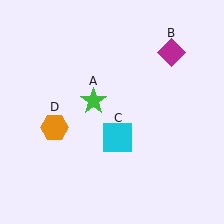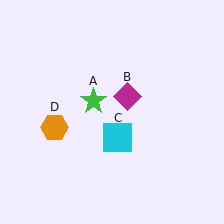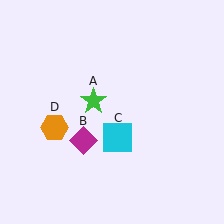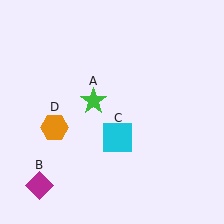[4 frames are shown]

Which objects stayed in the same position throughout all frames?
Green star (object A) and cyan square (object C) and orange hexagon (object D) remained stationary.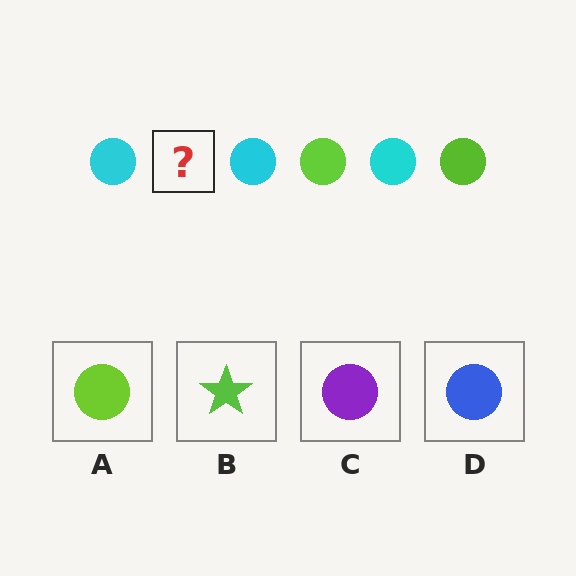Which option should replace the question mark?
Option A.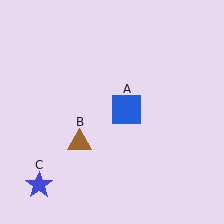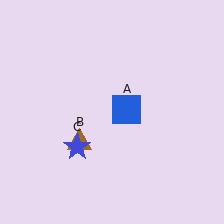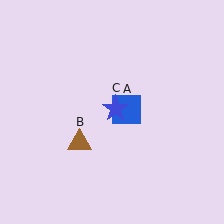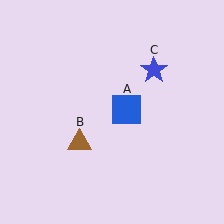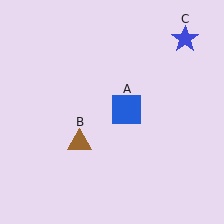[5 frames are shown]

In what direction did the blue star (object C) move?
The blue star (object C) moved up and to the right.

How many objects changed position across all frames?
1 object changed position: blue star (object C).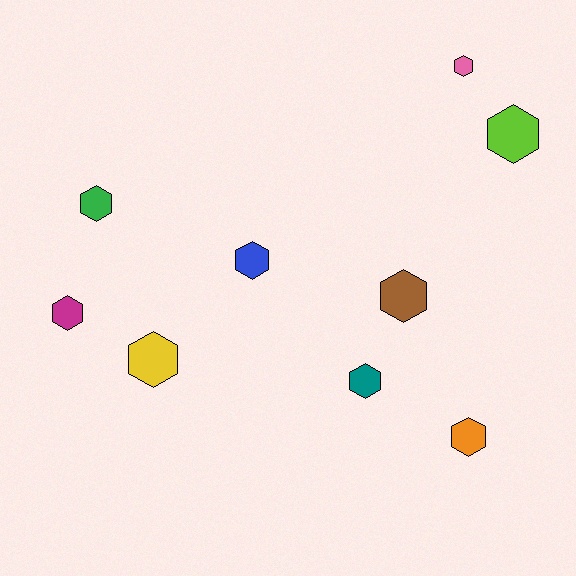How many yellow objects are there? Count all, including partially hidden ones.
There is 1 yellow object.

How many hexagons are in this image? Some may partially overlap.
There are 9 hexagons.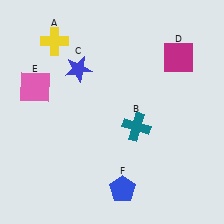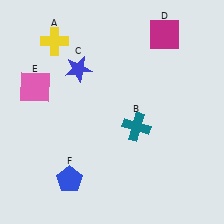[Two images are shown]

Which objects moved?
The objects that moved are: the magenta square (D), the blue pentagon (F).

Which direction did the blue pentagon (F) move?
The blue pentagon (F) moved left.